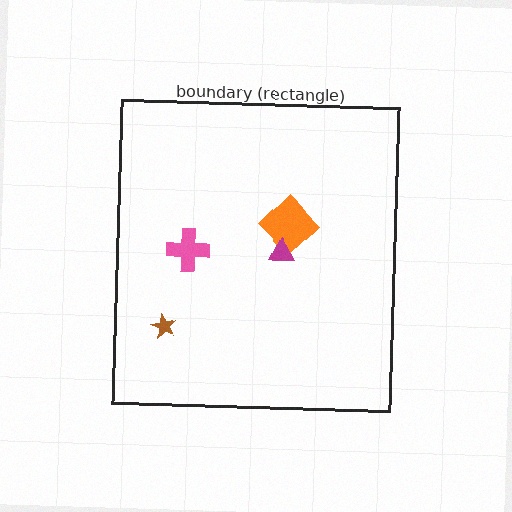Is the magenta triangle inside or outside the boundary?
Inside.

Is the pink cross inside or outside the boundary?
Inside.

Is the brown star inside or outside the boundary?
Inside.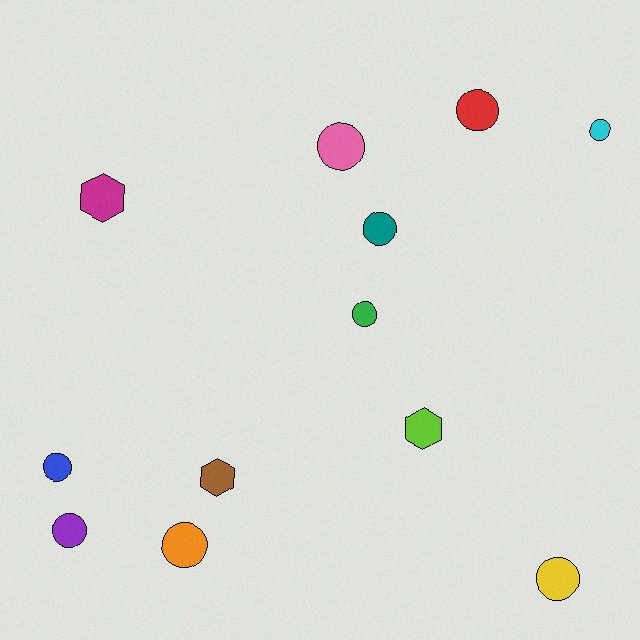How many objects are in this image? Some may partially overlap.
There are 12 objects.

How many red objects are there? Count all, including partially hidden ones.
There is 1 red object.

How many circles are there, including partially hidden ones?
There are 9 circles.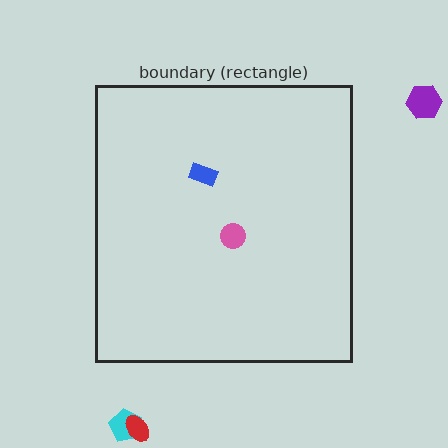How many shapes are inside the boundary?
2 inside, 3 outside.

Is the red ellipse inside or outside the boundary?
Outside.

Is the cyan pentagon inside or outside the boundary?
Outside.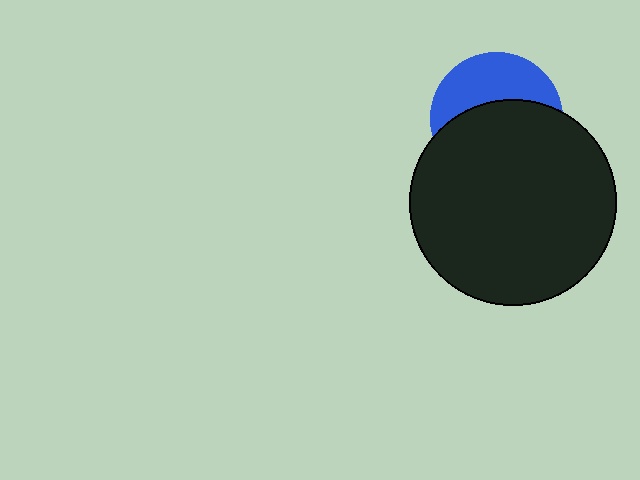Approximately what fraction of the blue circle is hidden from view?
Roughly 60% of the blue circle is hidden behind the black circle.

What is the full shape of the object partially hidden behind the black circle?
The partially hidden object is a blue circle.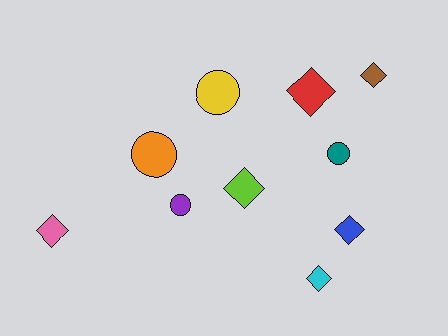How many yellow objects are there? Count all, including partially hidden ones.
There is 1 yellow object.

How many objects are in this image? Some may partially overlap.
There are 10 objects.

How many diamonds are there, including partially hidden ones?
There are 6 diamonds.